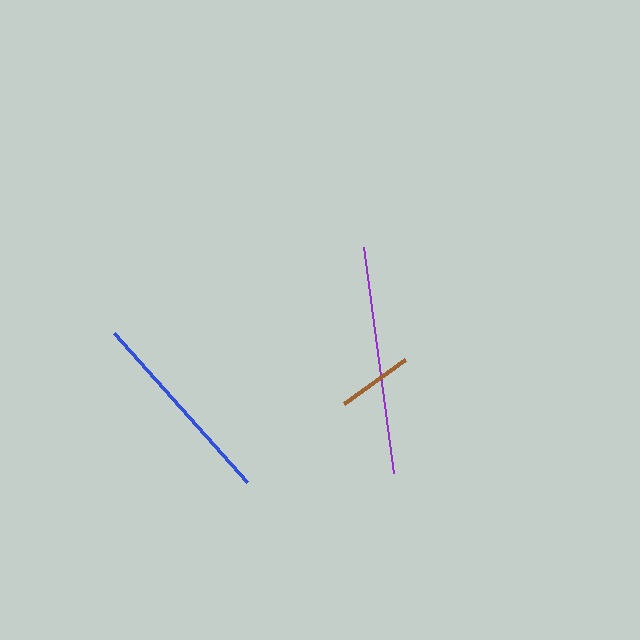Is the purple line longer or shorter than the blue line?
The purple line is longer than the blue line.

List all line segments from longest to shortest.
From longest to shortest: purple, blue, brown.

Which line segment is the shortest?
The brown line is the shortest at approximately 75 pixels.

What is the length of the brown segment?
The brown segment is approximately 75 pixels long.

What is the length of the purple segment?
The purple segment is approximately 228 pixels long.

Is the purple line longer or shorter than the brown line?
The purple line is longer than the brown line.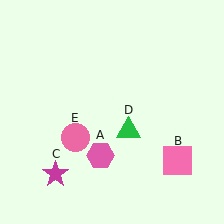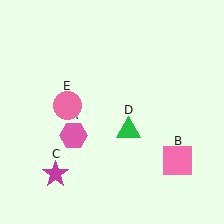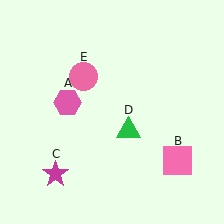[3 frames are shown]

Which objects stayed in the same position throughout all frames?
Pink square (object B) and magenta star (object C) and green triangle (object D) remained stationary.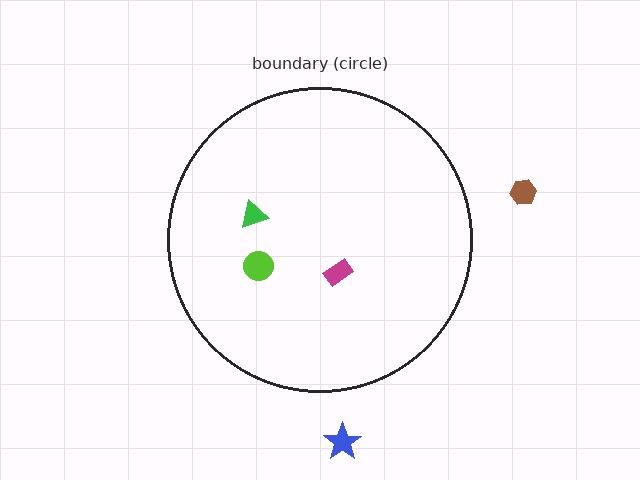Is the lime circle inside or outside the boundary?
Inside.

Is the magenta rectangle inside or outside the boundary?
Inside.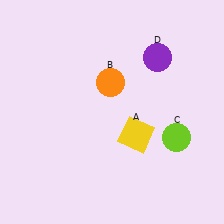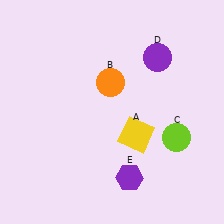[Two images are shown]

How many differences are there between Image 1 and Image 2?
There is 1 difference between the two images.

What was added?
A purple hexagon (E) was added in Image 2.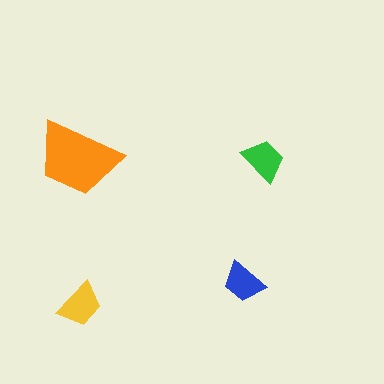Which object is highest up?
The green trapezoid is topmost.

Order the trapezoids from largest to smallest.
the orange one, the yellow one, the green one, the blue one.